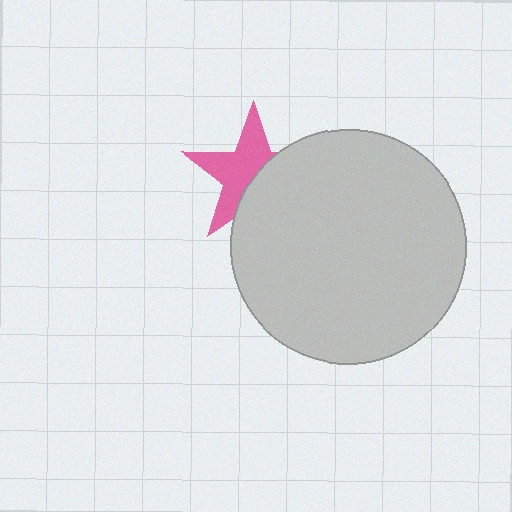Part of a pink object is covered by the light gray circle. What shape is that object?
It is a star.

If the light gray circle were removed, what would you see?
You would see the complete pink star.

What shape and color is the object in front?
The object in front is a light gray circle.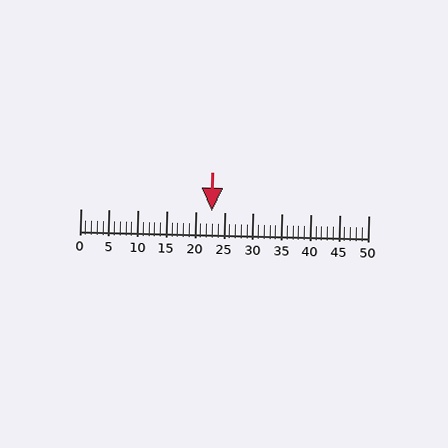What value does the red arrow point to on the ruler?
The red arrow points to approximately 23.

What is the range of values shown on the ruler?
The ruler shows values from 0 to 50.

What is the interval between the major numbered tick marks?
The major tick marks are spaced 5 units apart.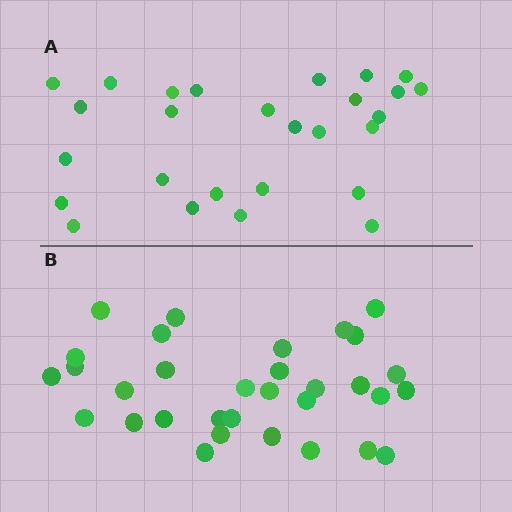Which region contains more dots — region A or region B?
Region B (the bottom region) has more dots.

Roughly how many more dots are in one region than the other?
Region B has about 5 more dots than region A.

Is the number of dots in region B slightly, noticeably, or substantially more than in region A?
Region B has only slightly more — the two regions are fairly close. The ratio is roughly 1.2 to 1.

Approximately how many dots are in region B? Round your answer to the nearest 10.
About 30 dots. (The exact count is 32, which rounds to 30.)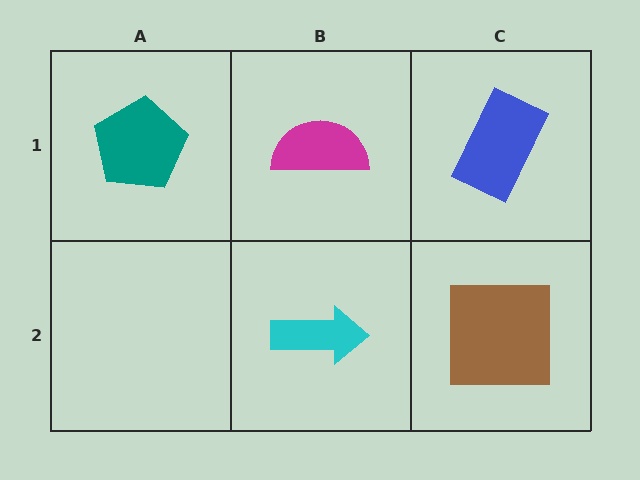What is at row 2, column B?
A cyan arrow.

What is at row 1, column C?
A blue rectangle.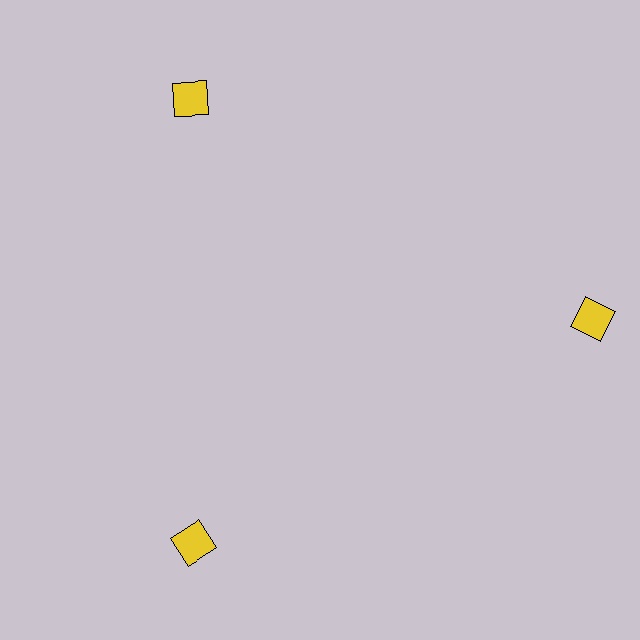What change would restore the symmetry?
The symmetry would be restored by moving it inward, back onto the ring so that all 3 squares sit at equal angles and equal distance from the center.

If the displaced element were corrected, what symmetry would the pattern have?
It would have 3-fold rotational symmetry — the pattern would map onto itself every 120 degrees.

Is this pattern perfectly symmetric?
No. The 3 yellow squares are arranged in a ring, but one element near the 3 o'clock position is pushed outward from the center, breaking the 3-fold rotational symmetry.